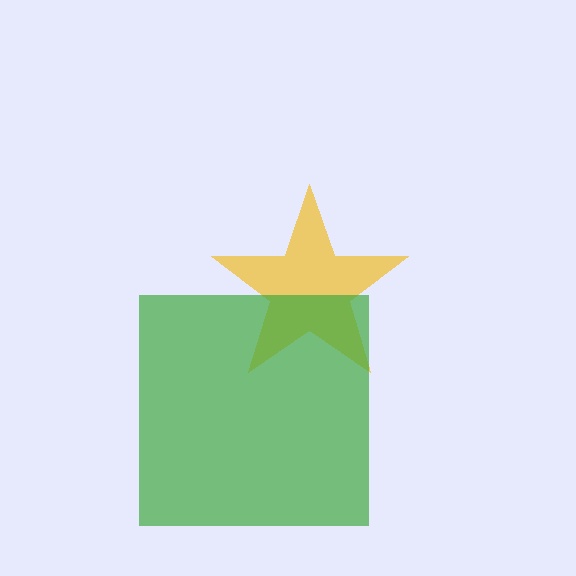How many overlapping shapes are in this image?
There are 2 overlapping shapes in the image.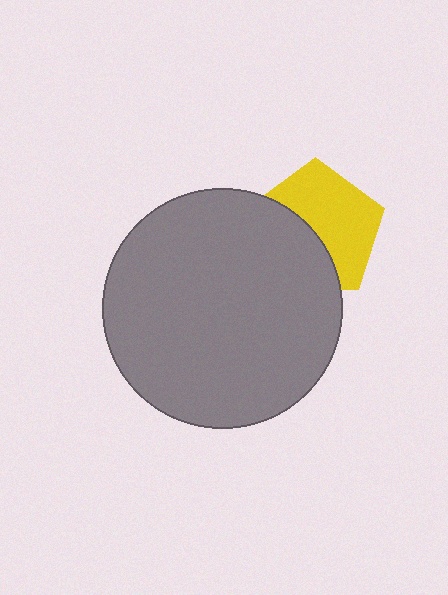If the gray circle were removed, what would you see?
You would see the complete yellow pentagon.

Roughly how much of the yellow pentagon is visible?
About half of it is visible (roughly 57%).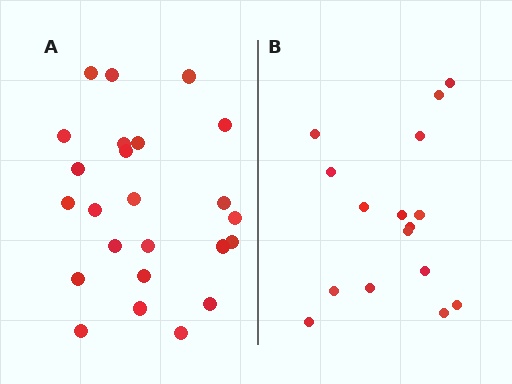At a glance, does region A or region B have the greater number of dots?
Region A (the left region) has more dots.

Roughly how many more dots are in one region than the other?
Region A has roughly 8 or so more dots than region B.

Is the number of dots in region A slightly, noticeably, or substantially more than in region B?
Region A has substantially more. The ratio is roughly 1.5 to 1.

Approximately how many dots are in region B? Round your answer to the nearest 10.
About 20 dots. (The exact count is 16, which rounds to 20.)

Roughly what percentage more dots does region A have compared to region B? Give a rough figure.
About 50% more.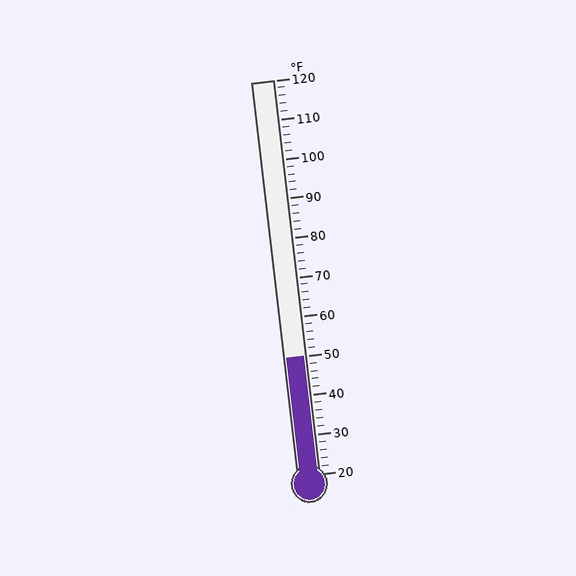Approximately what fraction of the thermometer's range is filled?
The thermometer is filled to approximately 30% of its range.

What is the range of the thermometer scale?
The thermometer scale ranges from 20°F to 120°F.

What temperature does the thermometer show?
The thermometer shows approximately 50°F.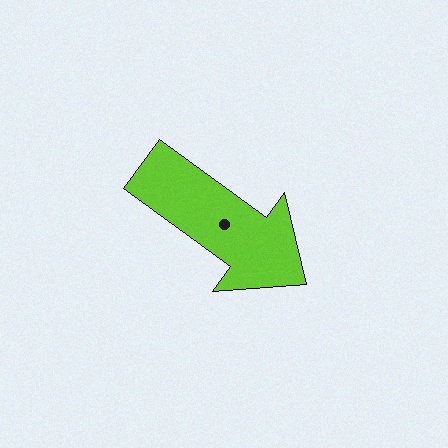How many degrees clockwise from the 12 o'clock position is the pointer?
Approximately 126 degrees.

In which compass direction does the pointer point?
Southeast.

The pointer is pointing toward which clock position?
Roughly 4 o'clock.